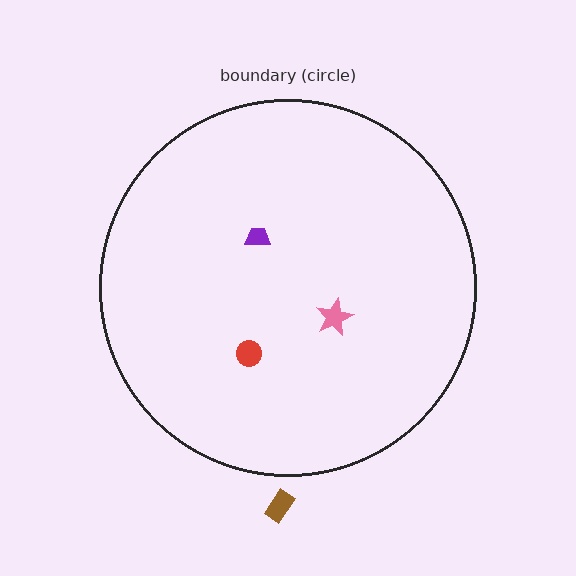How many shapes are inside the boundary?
3 inside, 1 outside.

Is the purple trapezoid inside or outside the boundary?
Inside.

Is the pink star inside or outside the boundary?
Inside.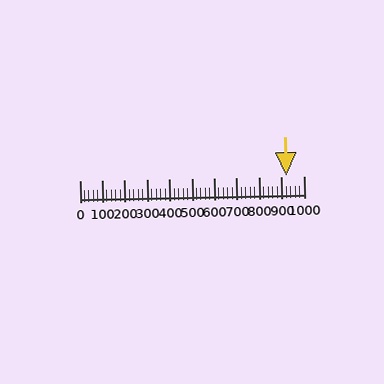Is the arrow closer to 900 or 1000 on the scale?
The arrow is closer to 900.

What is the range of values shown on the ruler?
The ruler shows values from 0 to 1000.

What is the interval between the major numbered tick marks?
The major tick marks are spaced 100 units apart.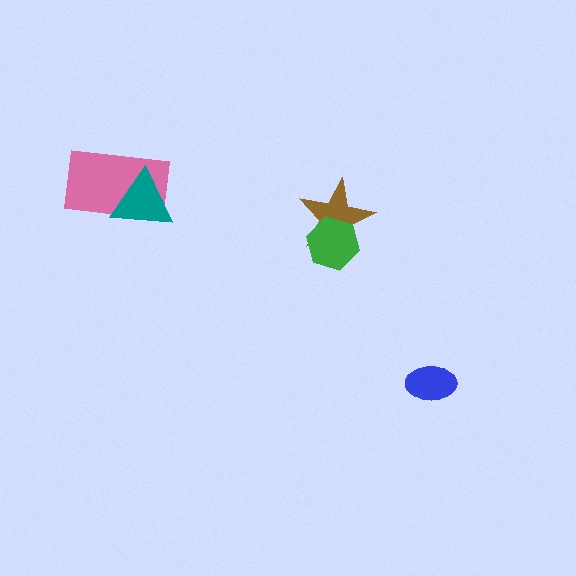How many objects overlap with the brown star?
1 object overlaps with the brown star.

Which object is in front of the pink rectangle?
The teal triangle is in front of the pink rectangle.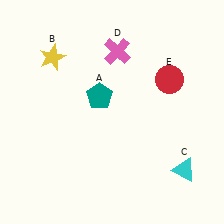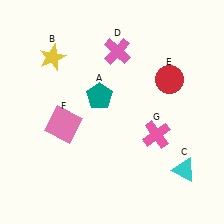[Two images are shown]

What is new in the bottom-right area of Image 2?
A pink cross (G) was added in the bottom-right area of Image 2.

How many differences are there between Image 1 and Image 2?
There are 2 differences between the two images.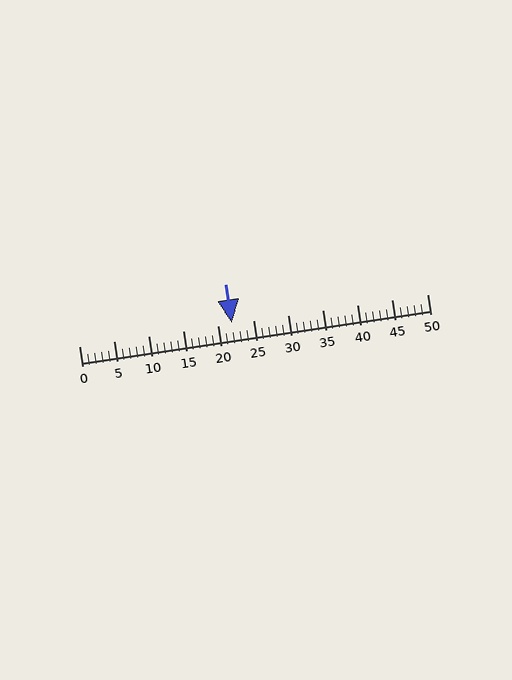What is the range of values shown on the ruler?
The ruler shows values from 0 to 50.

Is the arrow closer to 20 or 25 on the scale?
The arrow is closer to 20.